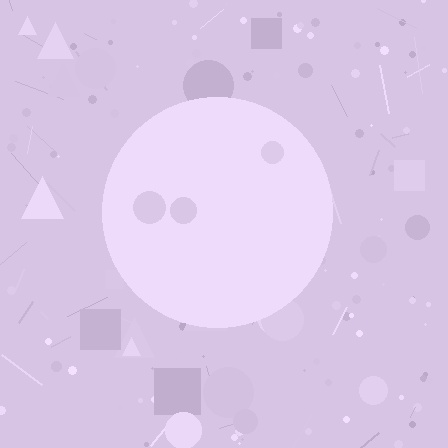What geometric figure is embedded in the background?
A circle is embedded in the background.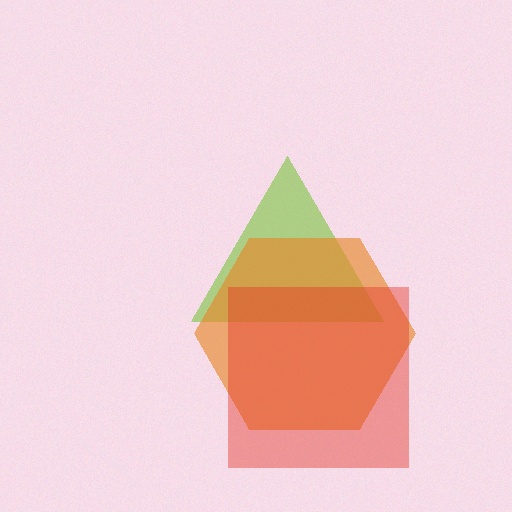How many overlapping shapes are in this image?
There are 3 overlapping shapes in the image.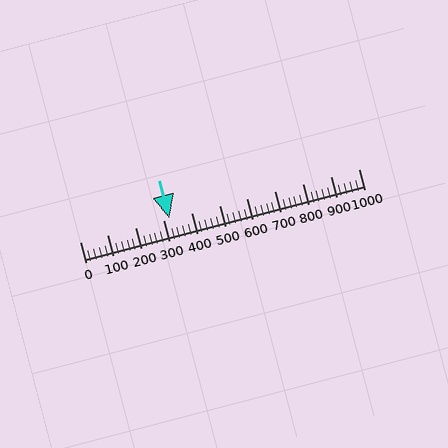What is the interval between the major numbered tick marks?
The major tick marks are spaced 100 units apart.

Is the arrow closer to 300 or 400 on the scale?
The arrow is closer to 300.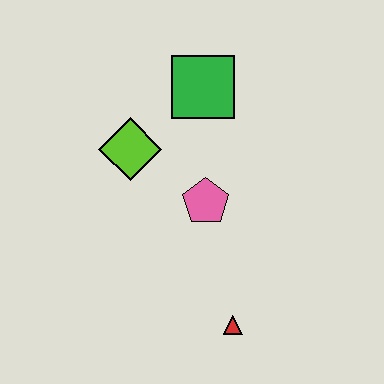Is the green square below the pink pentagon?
No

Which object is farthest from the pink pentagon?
The red triangle is farthest from the pink pentagon.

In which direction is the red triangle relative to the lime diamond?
The red triangle is below the lime diamond.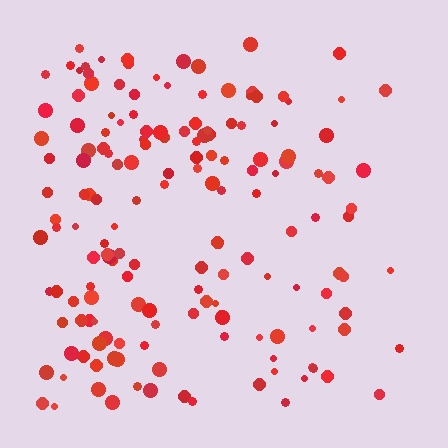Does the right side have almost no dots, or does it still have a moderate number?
Still a moderate number, just noticeably fewer than the left.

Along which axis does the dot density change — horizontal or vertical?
Horizontal.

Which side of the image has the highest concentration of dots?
The left.